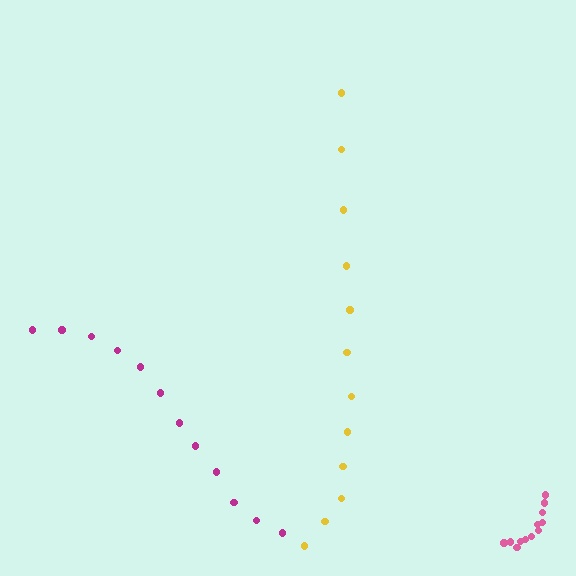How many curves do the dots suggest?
There are 3 distinct paths.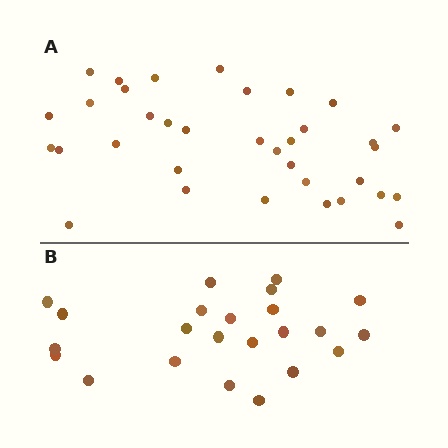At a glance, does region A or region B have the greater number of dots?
Region A (the top region) has more dots.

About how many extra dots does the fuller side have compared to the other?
Region A has roughly 12 or so more dots than region B.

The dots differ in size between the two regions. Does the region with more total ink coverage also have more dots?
No. Region B has more total ink coverage because its dots are larger, but region A actually contains more individual dots. Total area can be misleading — the number of items is what matters here.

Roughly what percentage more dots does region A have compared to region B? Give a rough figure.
About 50% more.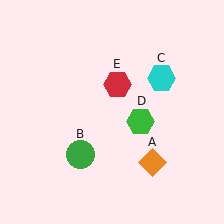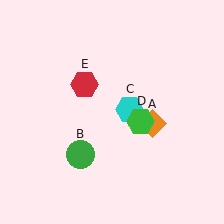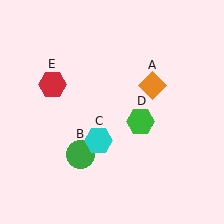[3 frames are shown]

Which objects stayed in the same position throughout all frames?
Green circle (object B) and green hexagon (object D) remained stationary.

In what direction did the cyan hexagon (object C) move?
The cyan hexagon (object C) moved down and to the left.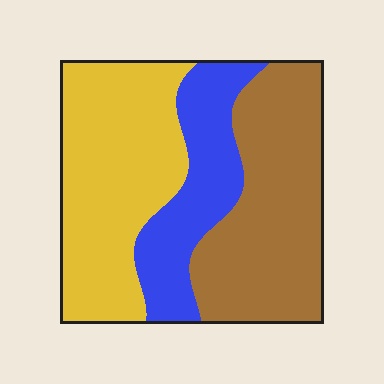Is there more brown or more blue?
Brown.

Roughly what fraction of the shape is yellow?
Yellow covers around 40% of the shape.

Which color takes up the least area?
Blue, at roughly 20%.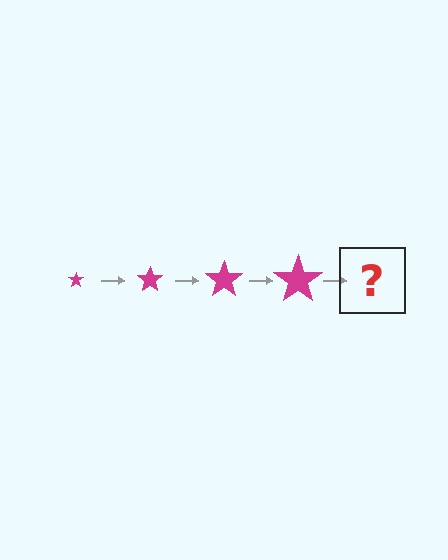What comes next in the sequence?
The next element should be a magenta star, larger than the previous one.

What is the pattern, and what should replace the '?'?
The pattern is that the star gets progressively larger each step. The '?' should be a magenta star, larger than the previous one.